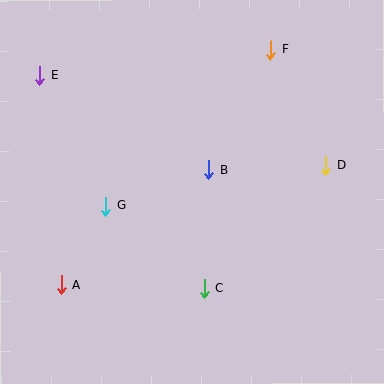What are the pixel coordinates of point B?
Point B is at (208, 170).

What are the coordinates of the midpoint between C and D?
The midpoint between C and D is at (265, 227).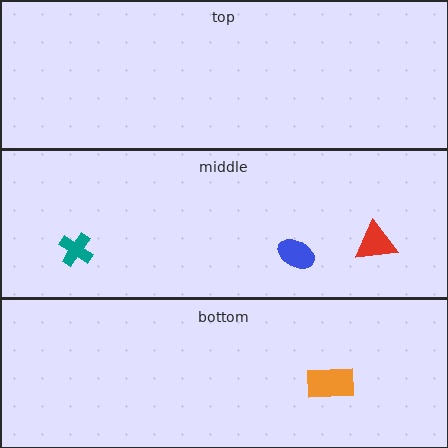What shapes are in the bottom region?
The orange rectangle.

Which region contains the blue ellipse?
The middle region.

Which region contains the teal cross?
The middle region.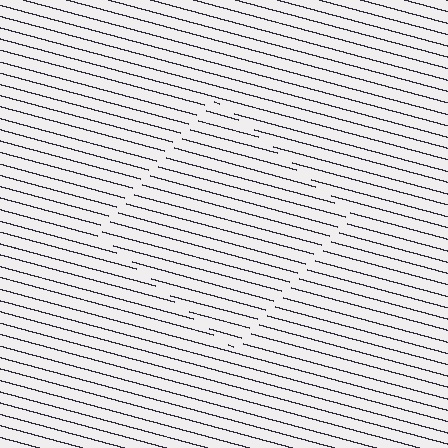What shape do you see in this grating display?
An illusory square. The interior of the shape contains the same grating, shifted by half a period — the contour is defined by the phase discontinuity where line-ends from the inner and outer gratings abut.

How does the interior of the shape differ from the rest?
The interior of the shape contains the same grating, shifted by half a period — the contour is defined by the phase discontinuity where line-ends from the inner and outer gratings abut.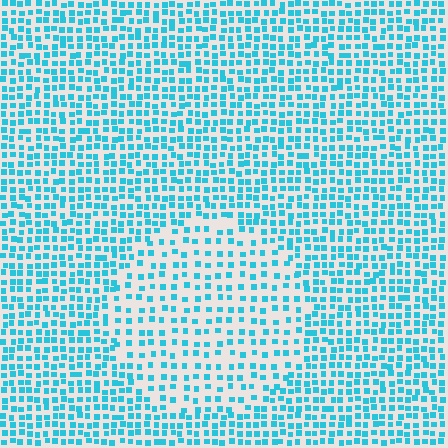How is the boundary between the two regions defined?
The boundary is defined by a change in element density (approximately 1.8x ratio). All elements are the same color, size, and shape.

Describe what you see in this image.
The image contains small cyan elements arranged at two different densities. A circle-shaped region is visible where the elements are less densely packed than the surrounding area.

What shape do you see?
I see a circle.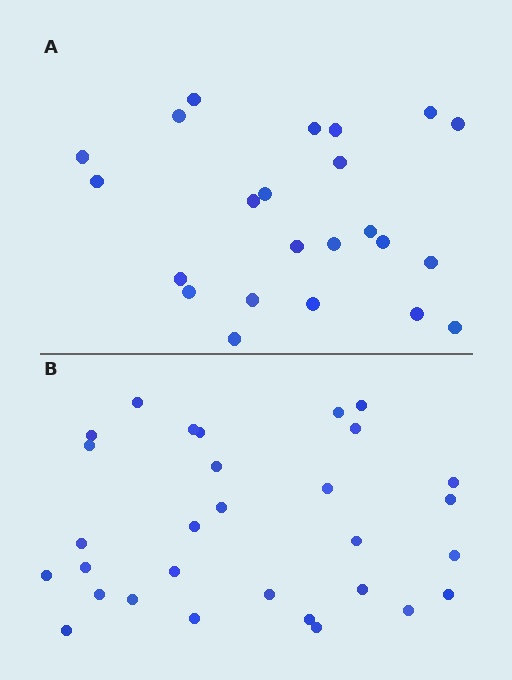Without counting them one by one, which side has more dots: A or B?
Region B (the bottom region) has more dots.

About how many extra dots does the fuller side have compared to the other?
Region B has roughly 8 or so more dots than region A.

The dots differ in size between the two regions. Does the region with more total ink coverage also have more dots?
No. Region A has more total ink coverage because its dots are larger, but region B actually contains more individual dots. Total area can be misleading — the number of items is what matters here.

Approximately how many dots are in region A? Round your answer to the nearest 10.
About 20 dots. (The exact count is 23, which rounds to 20.)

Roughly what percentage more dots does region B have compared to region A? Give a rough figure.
About 30% more.